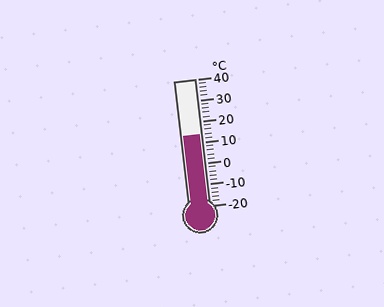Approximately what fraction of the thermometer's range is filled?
The thermometer is filled to approximately 55% of its range.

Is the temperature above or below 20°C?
The temperature is below 20°C.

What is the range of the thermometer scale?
The thermometer scale ranges from -20°C to 40°C.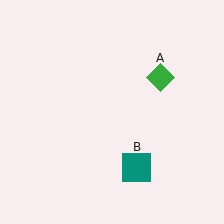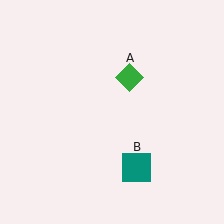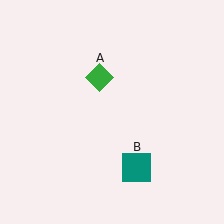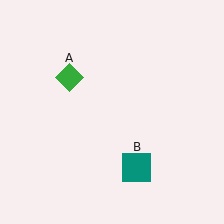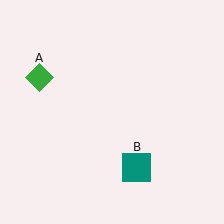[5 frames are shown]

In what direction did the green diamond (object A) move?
The green diamond (object A) moved left.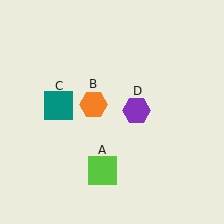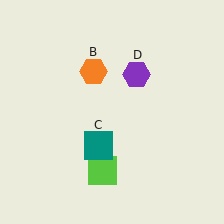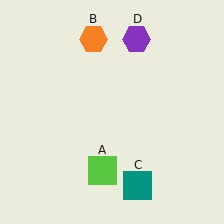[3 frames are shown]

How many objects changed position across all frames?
3 objects changed position: orange hexagon (object B), teal square (object C), purple hexagon (object D).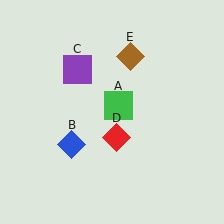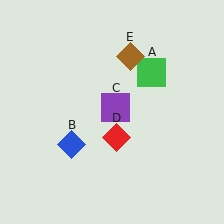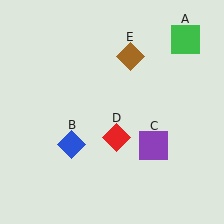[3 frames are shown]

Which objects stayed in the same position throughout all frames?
Blue diamond (object B) and red diamond (object D) and brown diamond (object E) remained stationary.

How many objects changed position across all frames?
2 objects changed position: green square (object A), purple square (object C).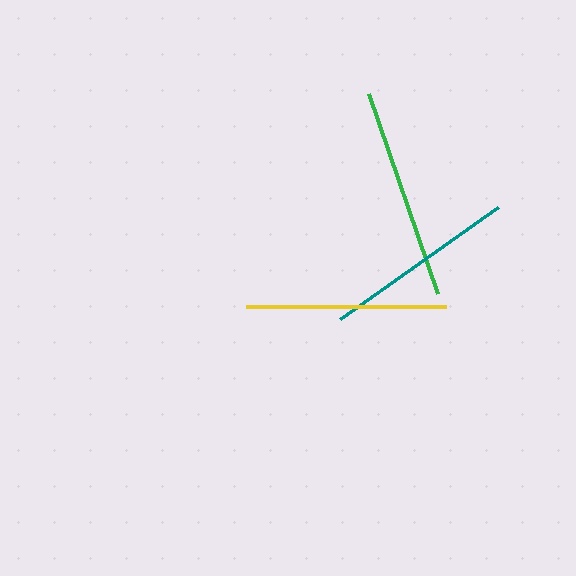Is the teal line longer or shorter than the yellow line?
The yellow line is longer than the teal line.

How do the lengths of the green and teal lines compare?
The green and teal lines are approximately the same length.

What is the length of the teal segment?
The teal segment is approximately 194 pixels long.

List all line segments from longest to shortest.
From longest to shortest: green, yellow, teal.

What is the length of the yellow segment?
The yellow segment is approximately 200 pixels long.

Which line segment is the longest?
The green line is the longest at approximately 211 pixels.